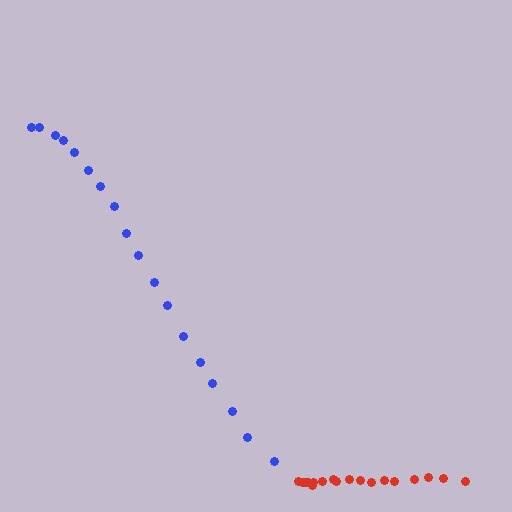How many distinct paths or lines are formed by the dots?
There are 2 distinct paths.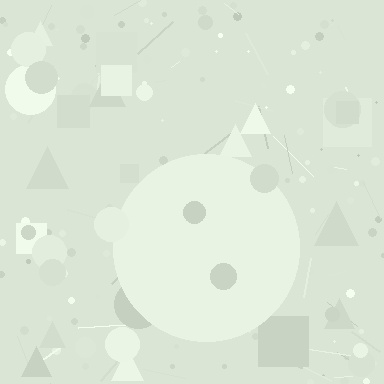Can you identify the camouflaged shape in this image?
The camouflaged shape is a circle.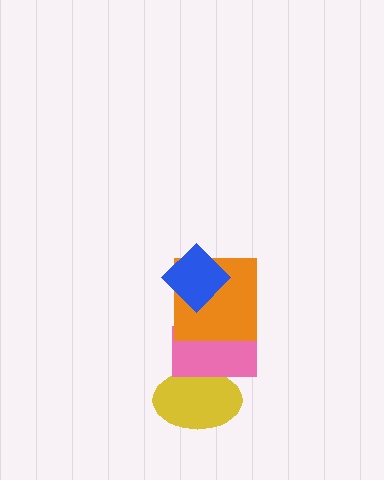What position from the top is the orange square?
The orange square is 2nd from the top.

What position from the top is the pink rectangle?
The pink rectangle is 3rd from the top.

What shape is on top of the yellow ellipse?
The pink rectangle is on top of the yellow ellipse.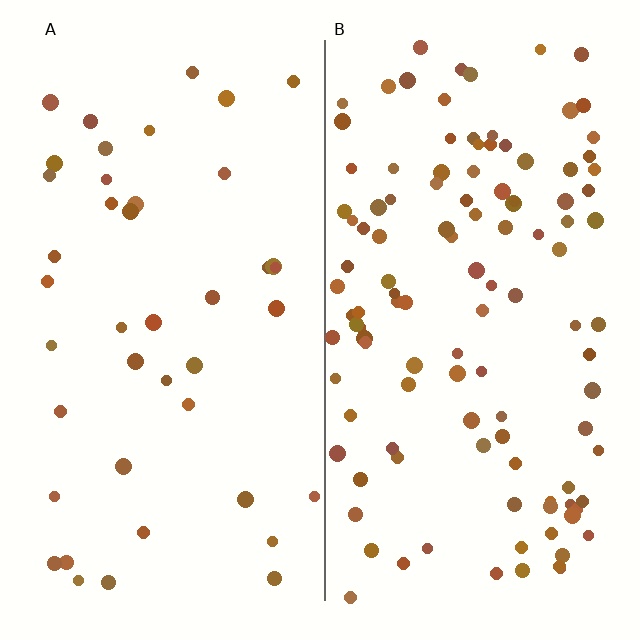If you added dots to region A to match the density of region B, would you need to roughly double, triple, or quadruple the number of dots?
Approximately triple.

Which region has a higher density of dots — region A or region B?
B (the right).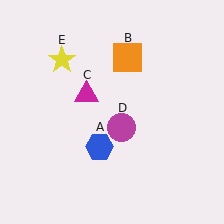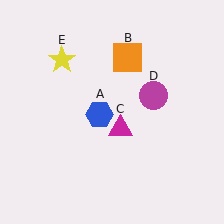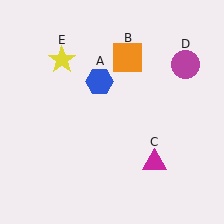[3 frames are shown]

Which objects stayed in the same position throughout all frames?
Orange square (object B) and yellow star (object E) remained stationary.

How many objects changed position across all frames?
3 objects changed position: blue hexagon (object A), magenta triangle (object C), magenta circle (object D).